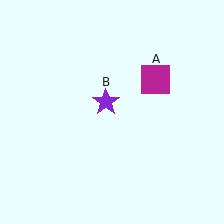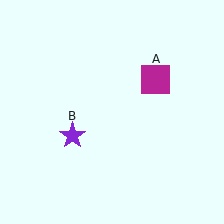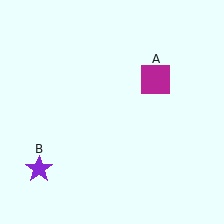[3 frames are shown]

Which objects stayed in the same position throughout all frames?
Magenta square (object A) remained stationary.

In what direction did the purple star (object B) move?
The purple star (object B) moved down and to the left.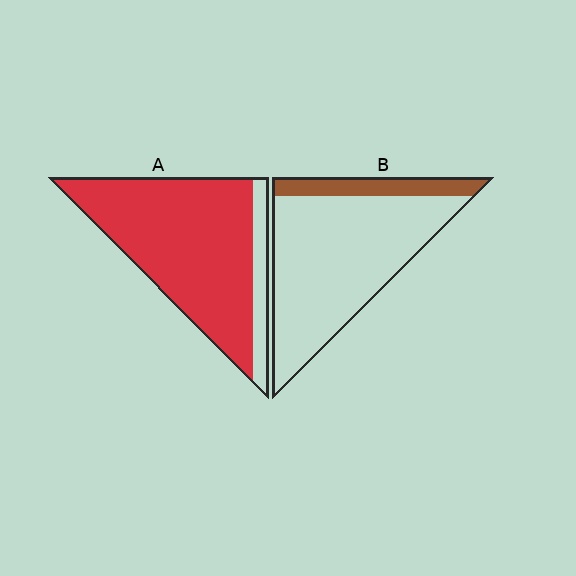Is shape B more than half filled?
No.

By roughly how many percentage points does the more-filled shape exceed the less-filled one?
By roughly 70 percentage points (A over B).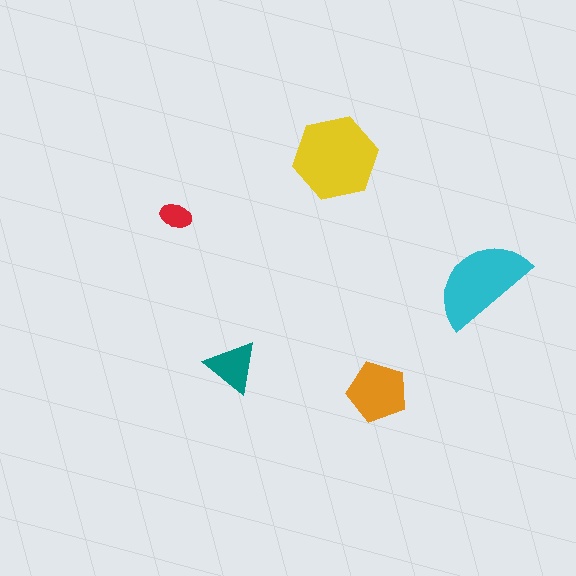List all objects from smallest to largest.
The red ellipse, the teal triangle, the orange pentagon, the cyan semicircle, the yellow hexagon.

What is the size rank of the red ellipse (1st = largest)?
5th.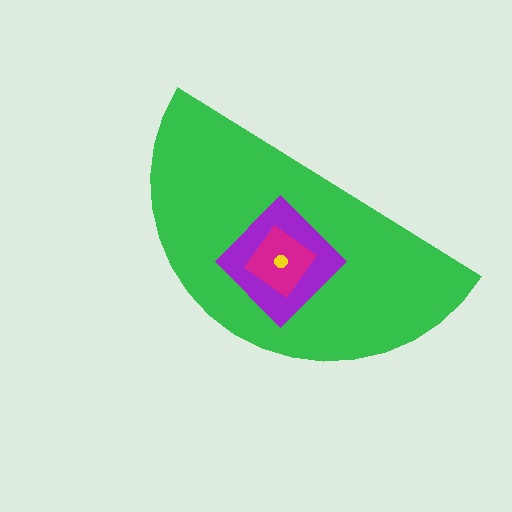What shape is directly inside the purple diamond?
The magenta diamond.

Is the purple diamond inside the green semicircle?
Yes.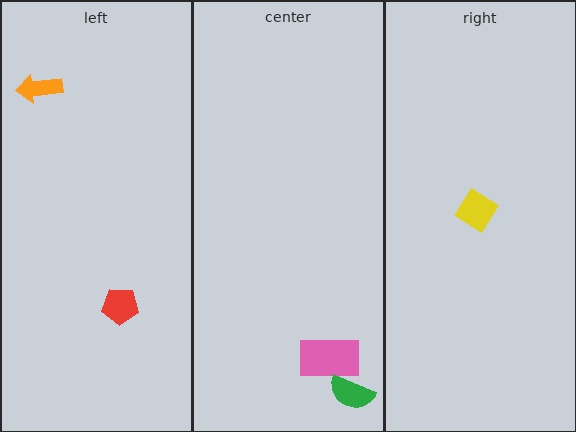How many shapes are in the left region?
2.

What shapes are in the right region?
The yellow diamond.